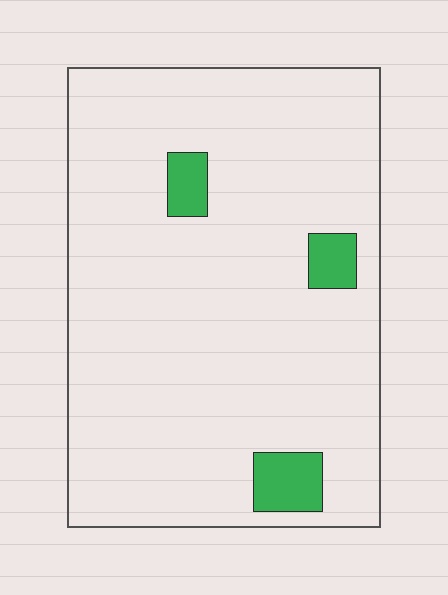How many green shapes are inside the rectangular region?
3.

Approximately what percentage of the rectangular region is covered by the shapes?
Approximately 5%.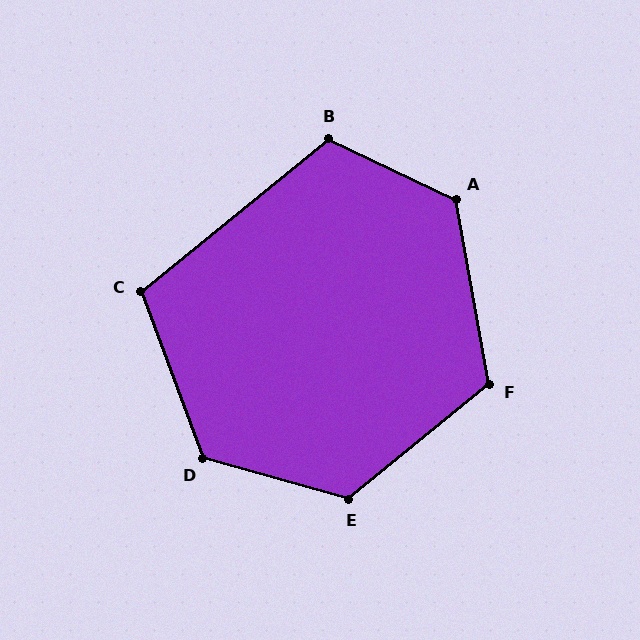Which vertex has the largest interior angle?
D, at approximately 126 degrees.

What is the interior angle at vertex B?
Approximately 115 degrees (obtuse).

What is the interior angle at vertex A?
Approximately 126 degrees (obtuse).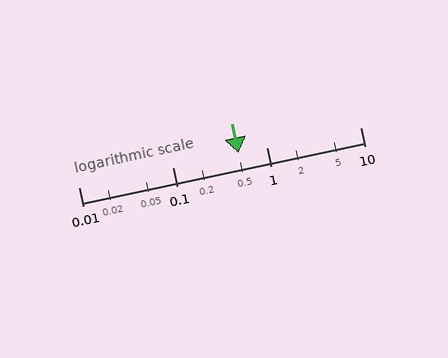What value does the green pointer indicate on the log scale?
The pointer indicates approximately 0.5.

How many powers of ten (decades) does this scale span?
The scale spans 3 decades, from 0.01 to 10.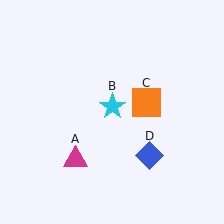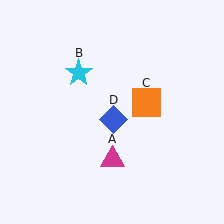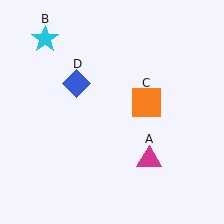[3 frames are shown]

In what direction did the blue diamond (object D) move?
The blue diamond (object D) moved up and to the left.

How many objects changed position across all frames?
3 objects changed position: magenta triangle (object A), cyan star (object B), blue diamond (object D).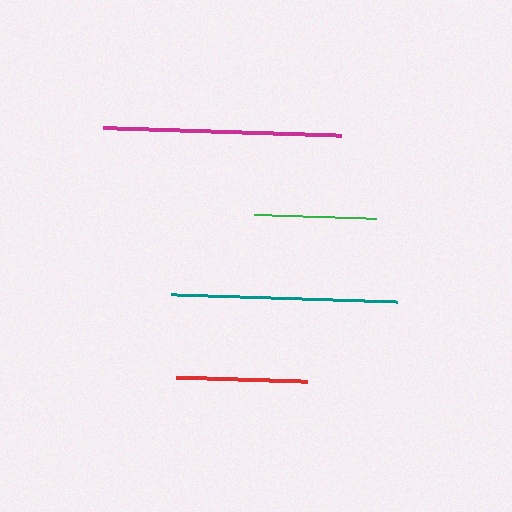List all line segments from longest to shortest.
From longest to shortest: magenta, teal, red, green.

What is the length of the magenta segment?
The magenta segment is approximately 238 pixels long.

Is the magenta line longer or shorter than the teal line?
The magenta line is longer than the teal line.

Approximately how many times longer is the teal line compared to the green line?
The teal line is approximately 1.9 times the length of the green line.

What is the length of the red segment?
The red segment is approximately 131 pixels long.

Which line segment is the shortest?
The green line is the shortest at approximately 122 pixels.